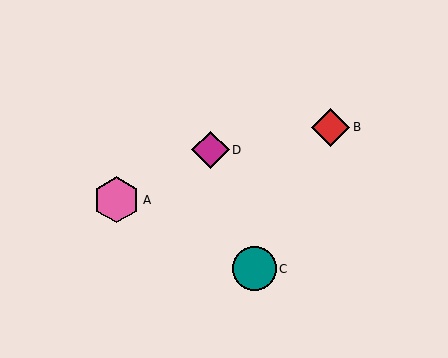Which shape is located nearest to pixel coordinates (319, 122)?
The red diamond (labeled B) at (331, 127) is nearest to that location.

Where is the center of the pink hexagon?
The center of the pink hexagon is at (117, 200).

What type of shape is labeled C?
Shape C is a teal circle.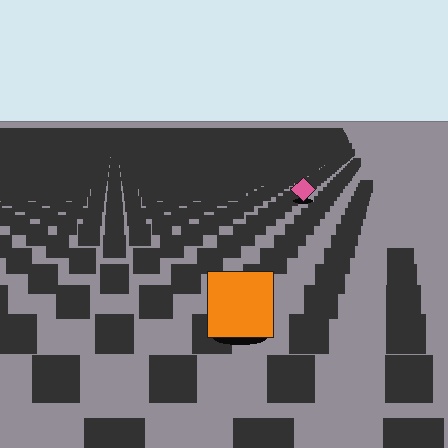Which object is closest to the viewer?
The orange square is closest. The texture marks near it are larger and more spread out.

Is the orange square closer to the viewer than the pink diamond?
Yes. The orange square is closer — you can tell from the texture gradient: the ground texture is coarser near it.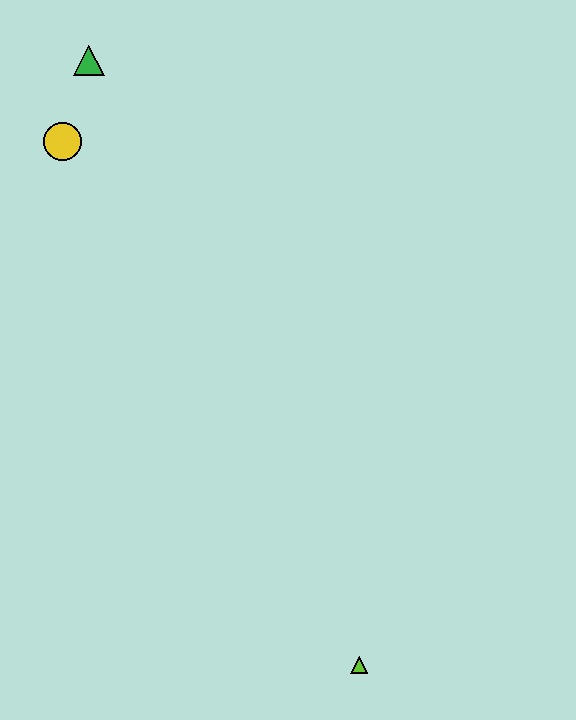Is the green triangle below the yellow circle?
No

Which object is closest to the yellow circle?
The green triangle is closest to the yellow circle.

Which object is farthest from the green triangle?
The lime triangle is farthest from the green triangle.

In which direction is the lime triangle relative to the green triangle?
The lime triangle is below the green triangle.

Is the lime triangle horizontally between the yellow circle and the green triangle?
No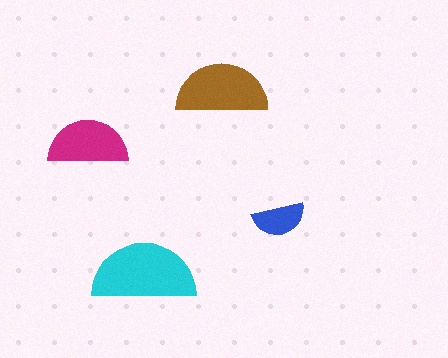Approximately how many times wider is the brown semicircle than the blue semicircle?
About 1.5 times wider.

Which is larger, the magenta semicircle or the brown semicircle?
The brown one.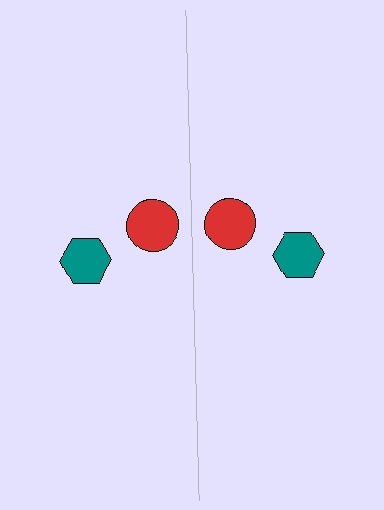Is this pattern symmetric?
Yes, this pattern has bilateral (reflection) symmetry.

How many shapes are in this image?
There are 4 shapes in this image.